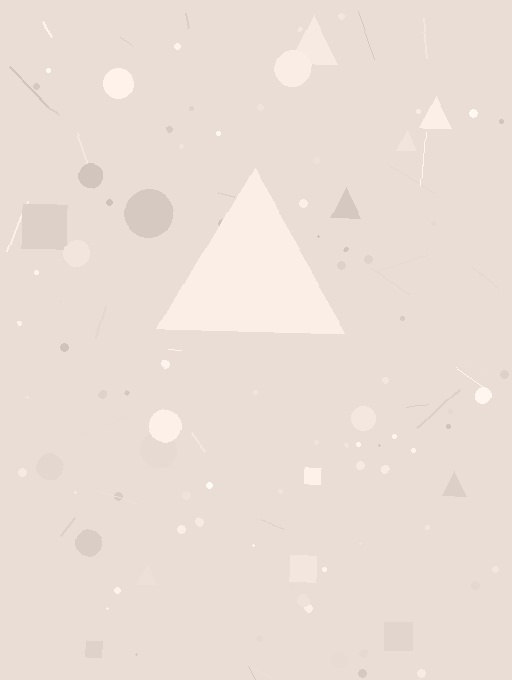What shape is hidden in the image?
A triangle is hidden in the image.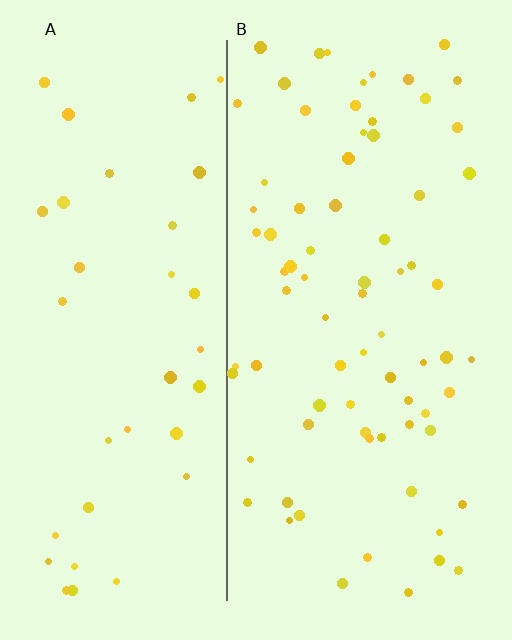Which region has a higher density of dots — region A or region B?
B (the right).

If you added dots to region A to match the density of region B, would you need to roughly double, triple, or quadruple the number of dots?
Approximately double.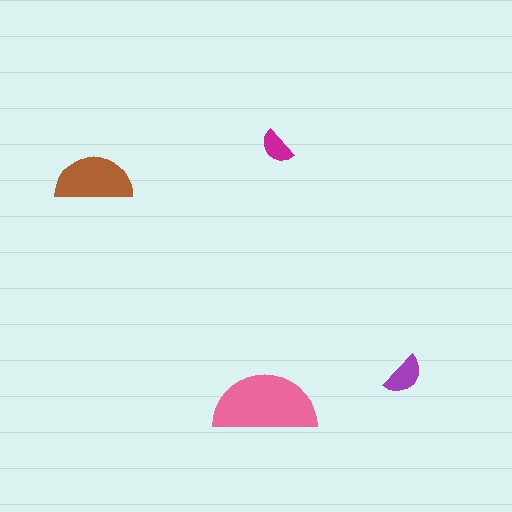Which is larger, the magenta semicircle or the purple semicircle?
The purple one.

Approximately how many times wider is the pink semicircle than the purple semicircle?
About 2.5 times wider.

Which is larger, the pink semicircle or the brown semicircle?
The pink one.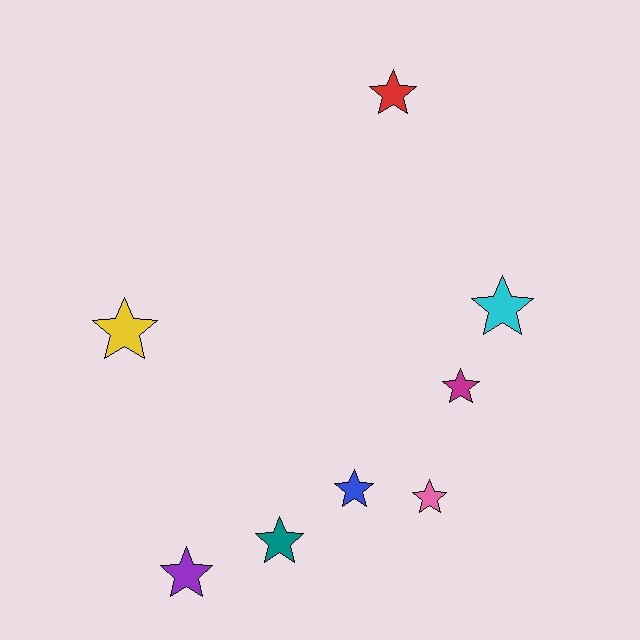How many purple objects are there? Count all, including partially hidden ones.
There is 1 purple object.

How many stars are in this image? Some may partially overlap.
There are 8 stars.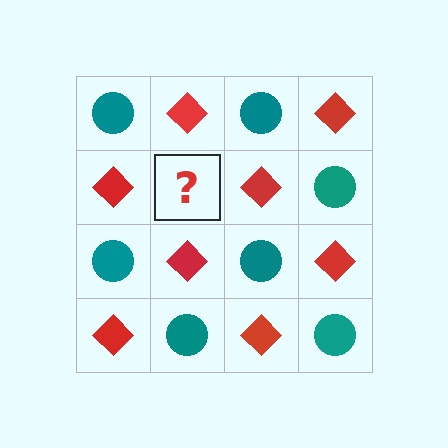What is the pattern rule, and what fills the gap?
The rule is that it alternates teal circle and red diamond in a checkerboard pattern. The gap should be filled with a teal circle.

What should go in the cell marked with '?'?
The missing cell should contain a teal circle.